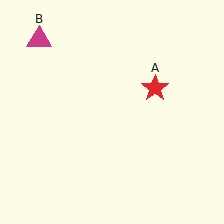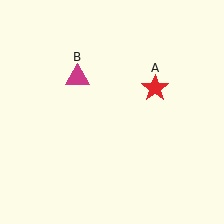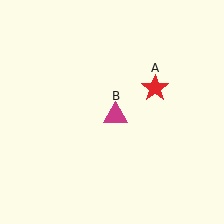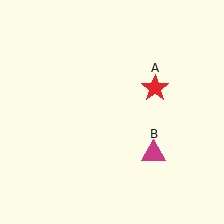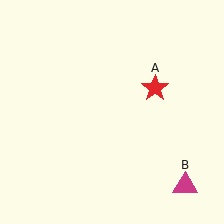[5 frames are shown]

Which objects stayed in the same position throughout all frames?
Red star (object A) remained stationary.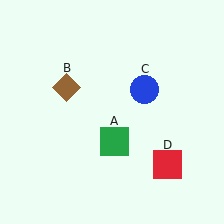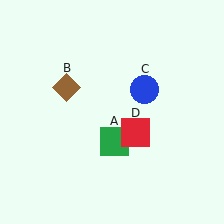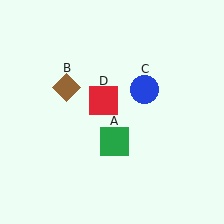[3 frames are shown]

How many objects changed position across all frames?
1 object changed position: red square (object D).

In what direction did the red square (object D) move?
The red square (object D) moved up and to the left.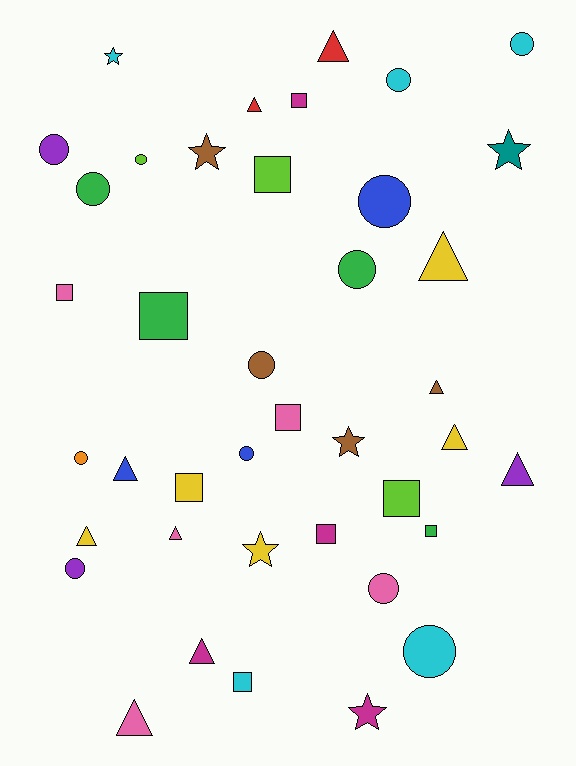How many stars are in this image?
There are 6 stars.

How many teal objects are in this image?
There is 1 teal object.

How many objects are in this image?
There are 40 objects.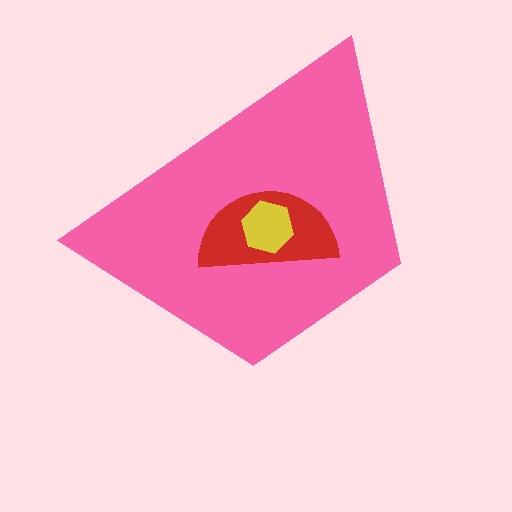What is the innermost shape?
The yellow hexagon.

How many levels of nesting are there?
3.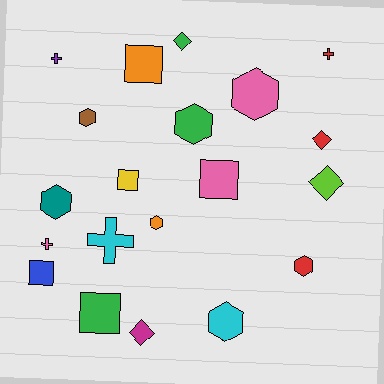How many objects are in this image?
There are 20 objects.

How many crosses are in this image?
There are 4 crosses.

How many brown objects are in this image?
There is 1 brown object.